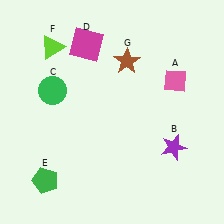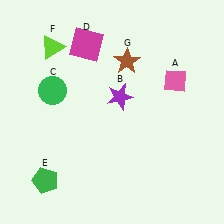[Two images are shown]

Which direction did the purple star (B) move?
The purple star (B) moved left.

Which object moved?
The purple star (B) moved left.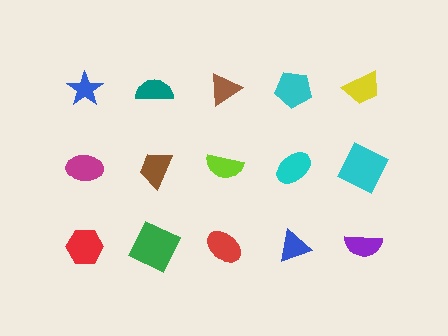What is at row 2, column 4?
A cyan ellipse.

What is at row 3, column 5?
A purple semicircle.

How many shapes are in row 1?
5 shapes.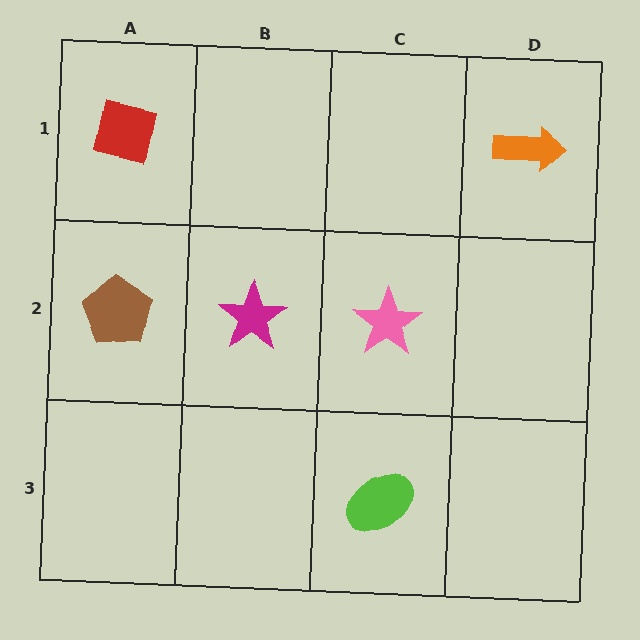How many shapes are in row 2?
3 shapes.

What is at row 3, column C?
A lime ellipse.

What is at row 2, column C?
A pink star.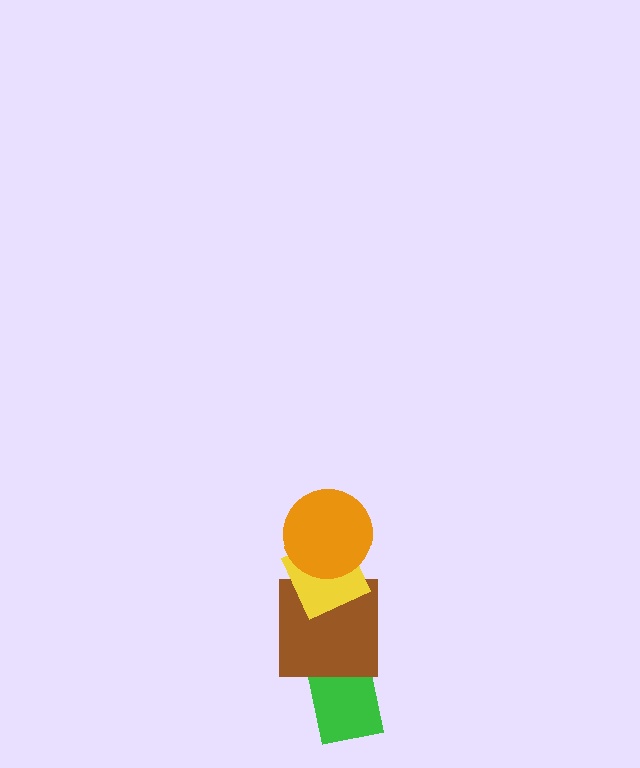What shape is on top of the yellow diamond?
The orange circle is on top of the yellow diamond.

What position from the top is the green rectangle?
The green rectangle is 4th from the top.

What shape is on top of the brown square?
The yellow diamond is on top of the brown square.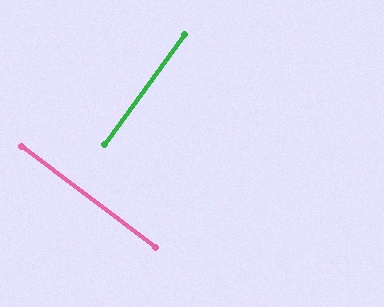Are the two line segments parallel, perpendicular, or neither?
Perpendicular — they meet at approximately 89°.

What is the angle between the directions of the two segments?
Approximately 89 degrees.